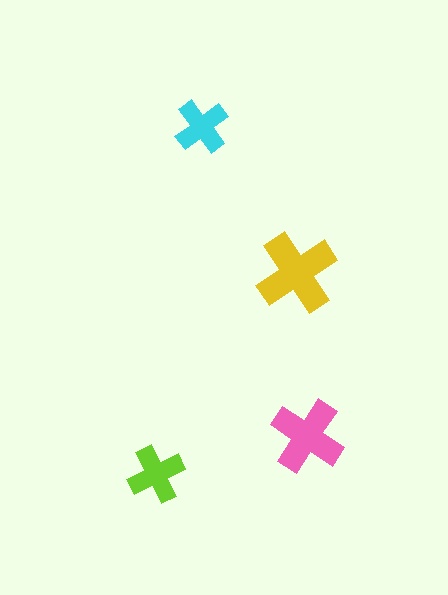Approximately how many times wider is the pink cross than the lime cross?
About 1.5 times wider.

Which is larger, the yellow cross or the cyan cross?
The yellow one.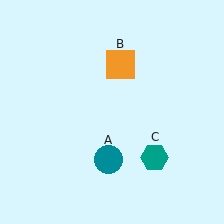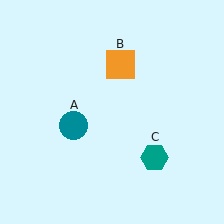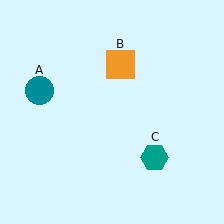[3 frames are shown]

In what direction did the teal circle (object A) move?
The teal circle (object A) moved up and to the left.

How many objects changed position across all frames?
1 object changed position: teal circle (object A).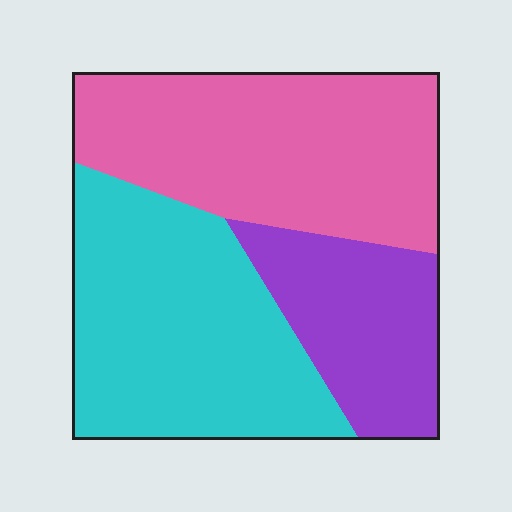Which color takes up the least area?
Purple, at roughly 20%.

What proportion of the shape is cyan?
Cyan covers roughly 40% of the shape.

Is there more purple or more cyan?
Cyan.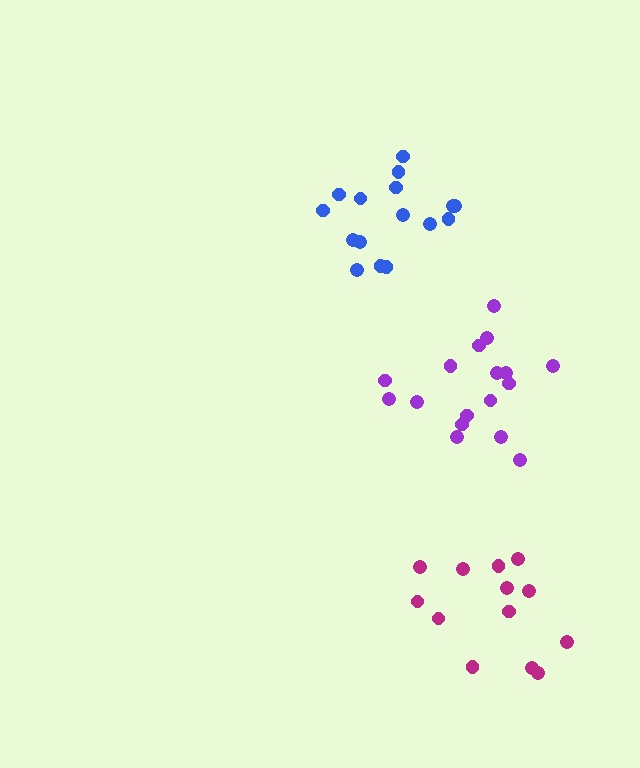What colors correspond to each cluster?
The clusters are colored: blue, purple, magenta.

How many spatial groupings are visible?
There are 3 spatial groupings.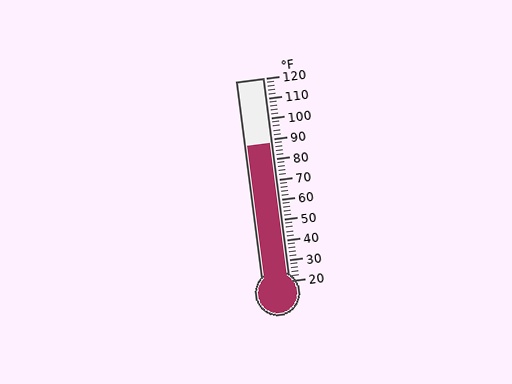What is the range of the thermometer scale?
The thermometer scale ranges from 20°F to 120°F.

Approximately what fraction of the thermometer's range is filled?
The thermometer is filled to approximately 70% of its range.